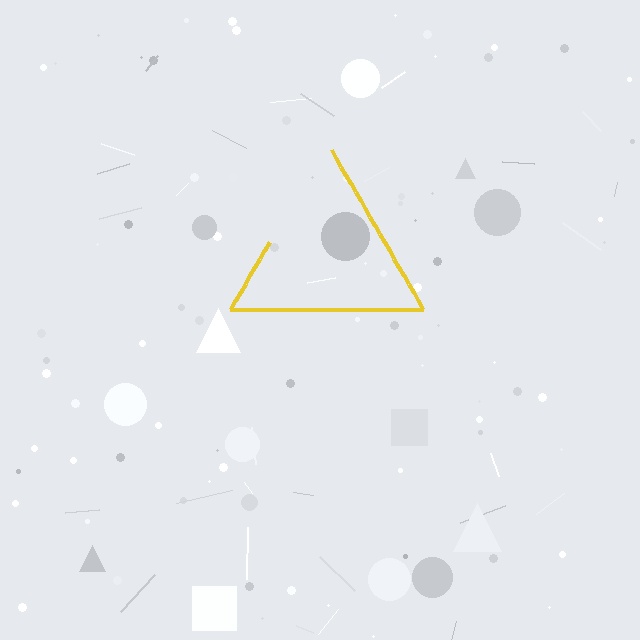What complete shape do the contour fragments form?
The contour fragments form a triangle.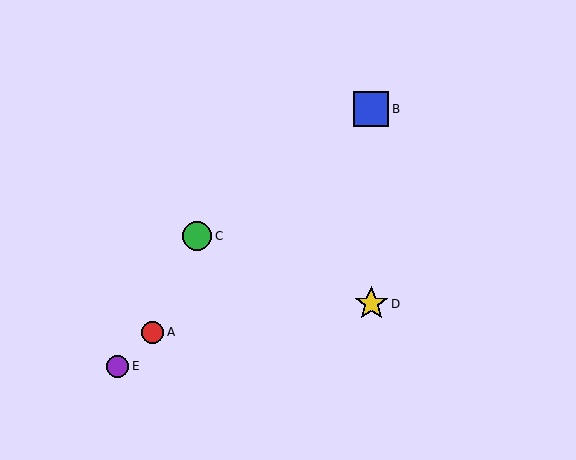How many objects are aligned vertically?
2 objects (B, D) are aligned vertically.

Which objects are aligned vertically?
Objects B, D are aligned vertically.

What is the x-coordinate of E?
Object E is at x≈118.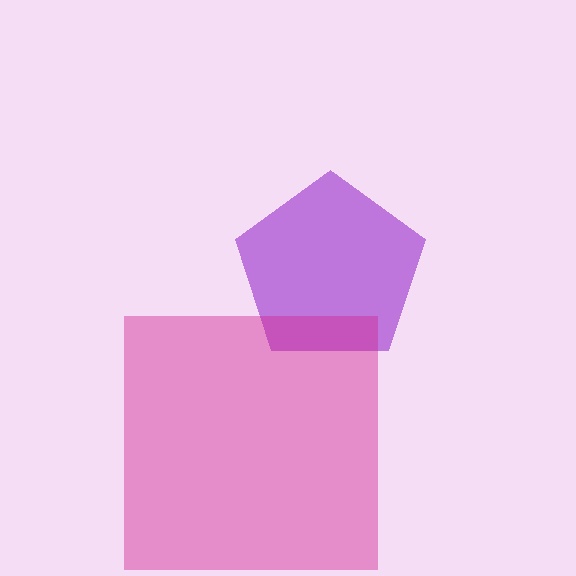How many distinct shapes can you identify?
There are 2 distinct shapes: a purple pentagon, a magenta square.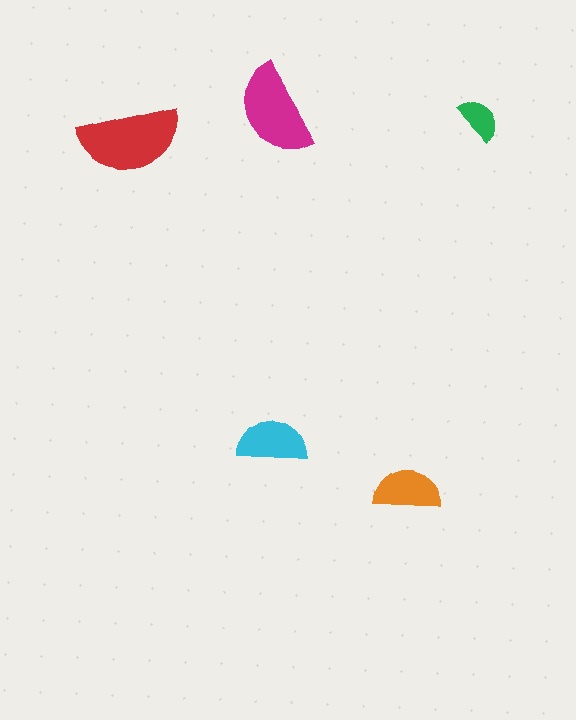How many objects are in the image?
There are 5 objects in the image.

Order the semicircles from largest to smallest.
the red one, the magenta one, the cyan one, the orange one, the green one.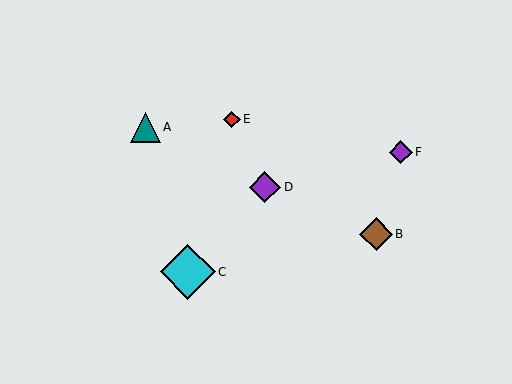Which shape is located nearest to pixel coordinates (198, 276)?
The cyan diamond (labeled C) at (188, 272) is nearest to that location.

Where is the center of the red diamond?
The center of the red diamond is at (232, 120).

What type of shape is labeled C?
Shape C is a cyan diamond.